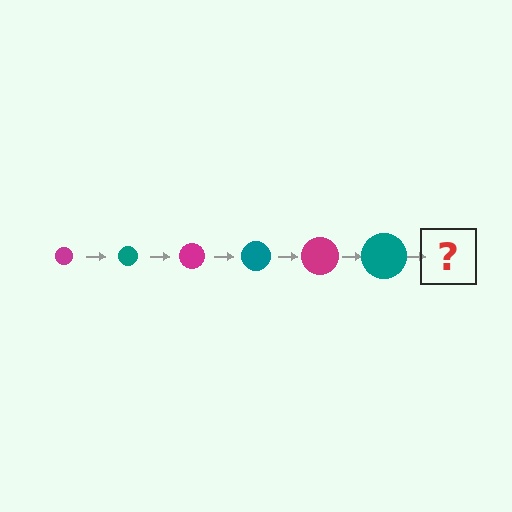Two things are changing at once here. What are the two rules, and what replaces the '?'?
The two rules are that the circle grows larger each step and the color cycles through magenta and teal. The '?' should be a magenta circle, larger than the previous one.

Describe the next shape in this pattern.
It should be a magenta circle, larger than the previous one.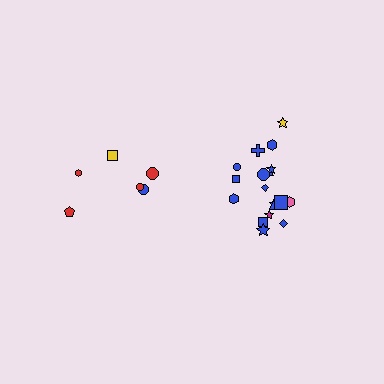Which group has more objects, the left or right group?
The right group.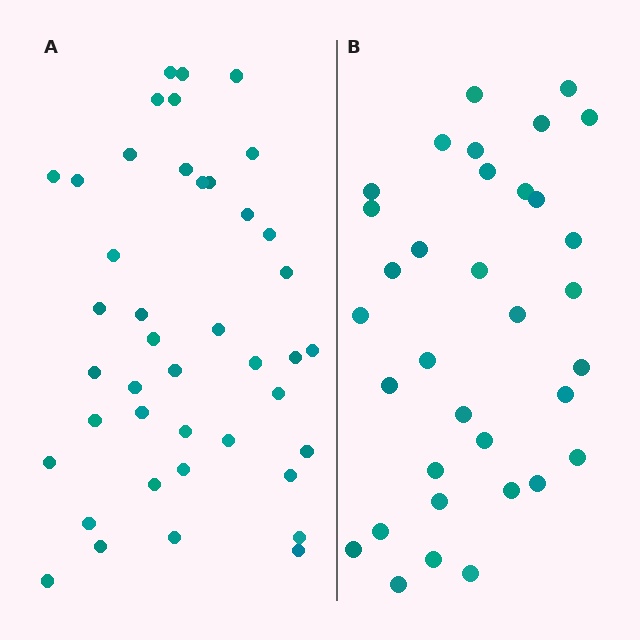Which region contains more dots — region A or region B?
Region A (the left region) has more dots.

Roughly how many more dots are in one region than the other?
Region A has roughly 8 or so more dots than region B.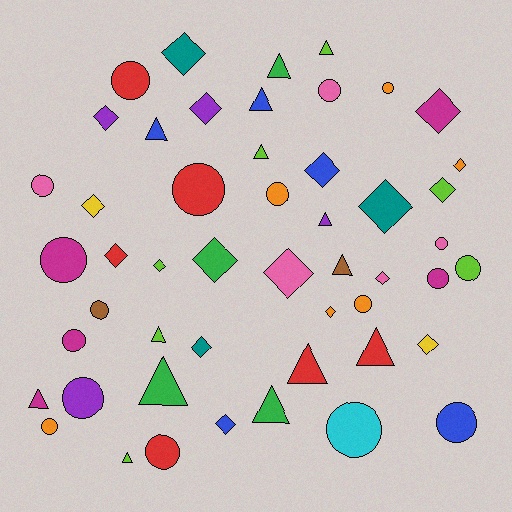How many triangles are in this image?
There are 14 triangles.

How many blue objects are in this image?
There are 5 blue objects.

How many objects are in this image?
There are 50 objects.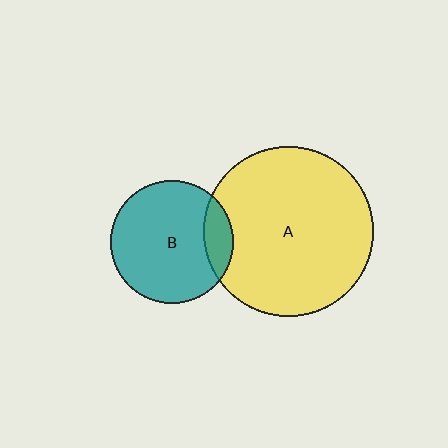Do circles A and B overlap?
Yes.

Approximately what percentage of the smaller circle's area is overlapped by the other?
Approximately 15%.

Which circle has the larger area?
Circle A (yellow).